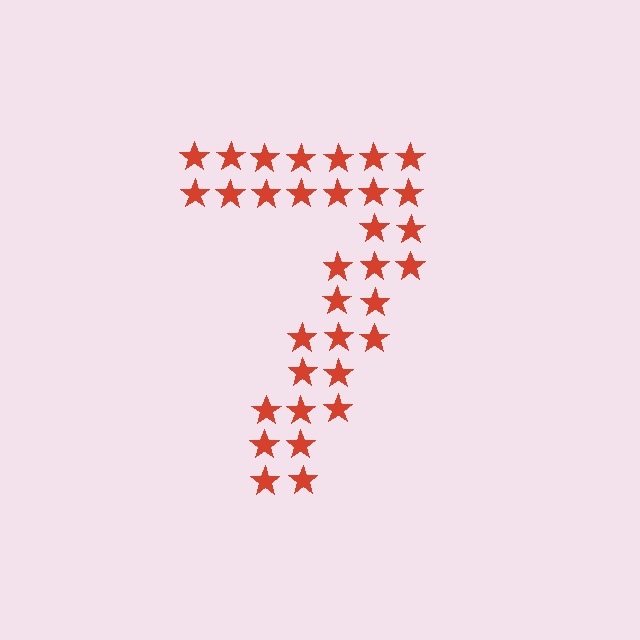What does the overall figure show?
The overall figure shows the digit 7.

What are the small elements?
The small elements are stars.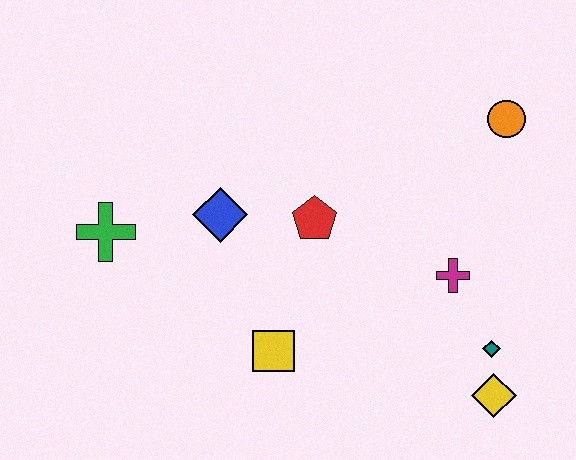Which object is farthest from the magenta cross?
The green cross is farthest from the magenta cross.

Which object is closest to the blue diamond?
The red pentagon is closest to the blue diamond.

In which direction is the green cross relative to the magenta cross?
The green cross is to the left of the magenta cross.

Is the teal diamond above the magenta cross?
No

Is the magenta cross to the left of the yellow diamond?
Yes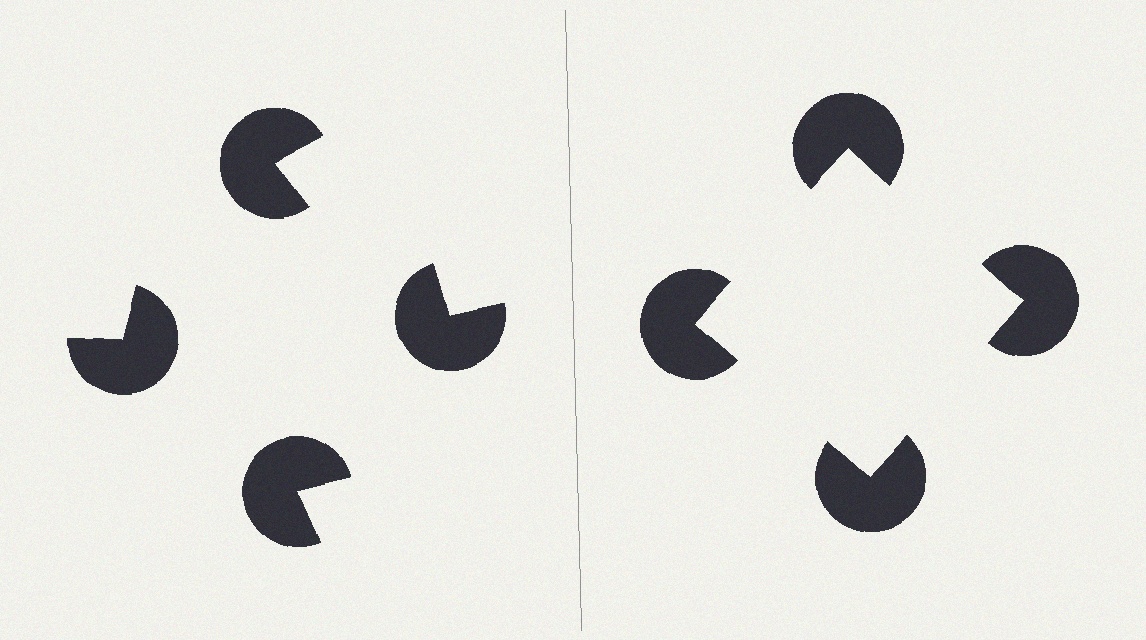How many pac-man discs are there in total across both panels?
8 — 4 on each side.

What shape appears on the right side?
An illusory square.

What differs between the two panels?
The pac-man discs are positioned identically on both sides; only the wedge orientations differ. On the right they align to a square; on the left they are misaligned.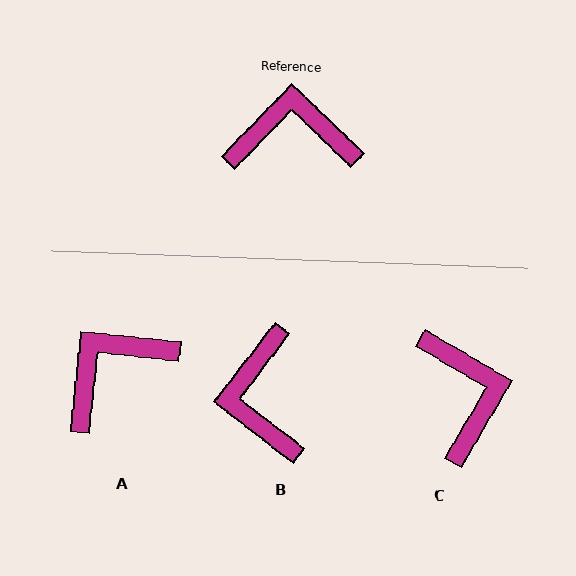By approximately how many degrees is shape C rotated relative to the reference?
Approximately 76 degrees clockwise.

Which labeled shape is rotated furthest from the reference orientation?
B, about 96 degrees away.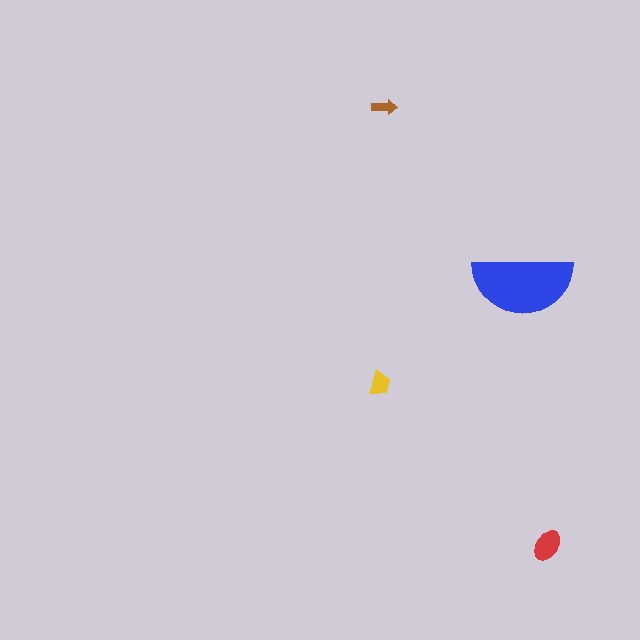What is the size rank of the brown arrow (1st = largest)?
4th.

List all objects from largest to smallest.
The blue semicircle, the red ellipse, the yellow trapezoid, the brown arrow.